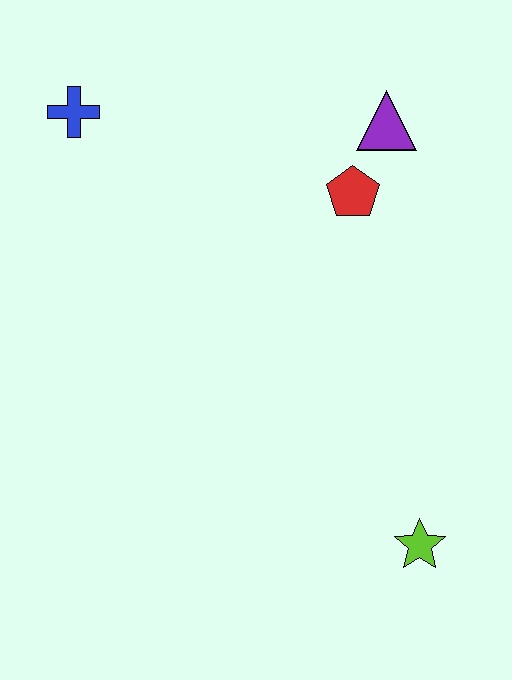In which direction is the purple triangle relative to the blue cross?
The purple triangle is to the right of the blue cross.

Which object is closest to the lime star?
The red pentagon is closest to the lime star.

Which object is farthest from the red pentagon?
The lime star is farthest from the red pentagon.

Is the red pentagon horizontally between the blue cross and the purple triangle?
Yes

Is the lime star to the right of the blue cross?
Yes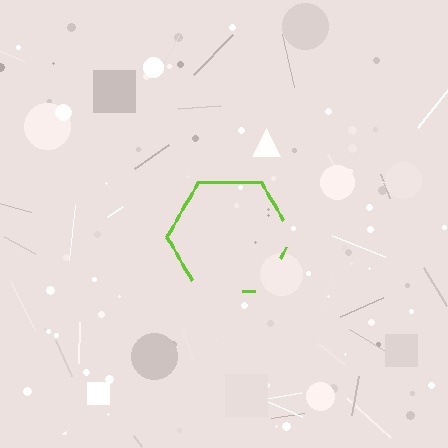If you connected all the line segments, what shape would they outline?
They would outline a hexagon.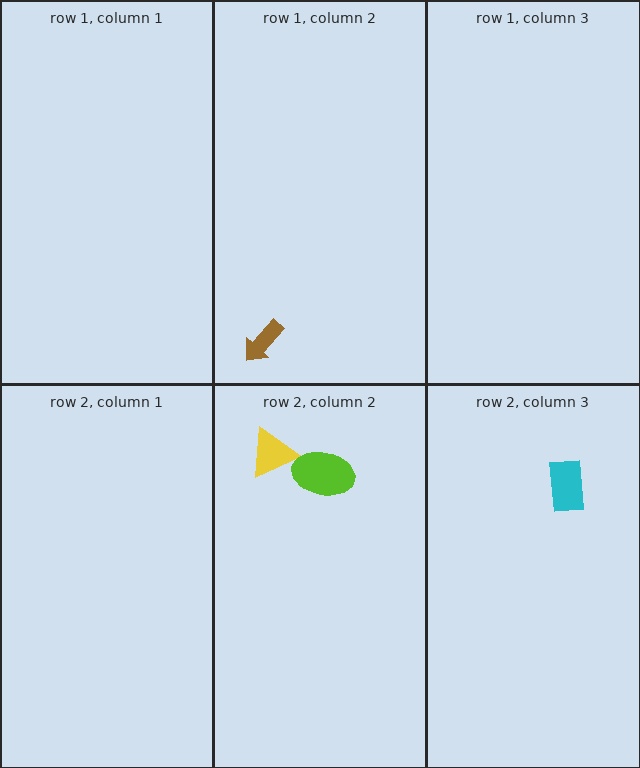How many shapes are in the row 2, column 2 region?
2.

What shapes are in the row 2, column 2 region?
The yellow triangle, the lime ellipse.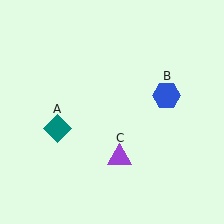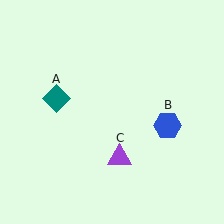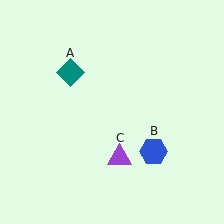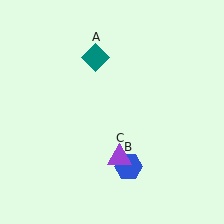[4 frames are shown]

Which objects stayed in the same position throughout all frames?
Purple triangle (object C) remained stationary.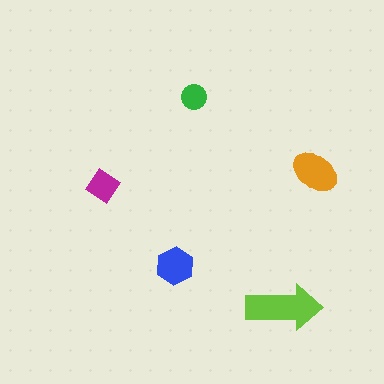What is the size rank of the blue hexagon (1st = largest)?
3rd.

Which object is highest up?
The green circle is topmost.